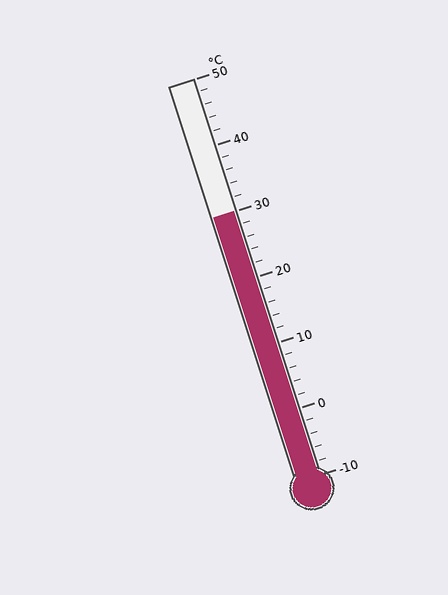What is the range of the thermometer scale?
The thermometer scale ranges from -10°C to 50°C.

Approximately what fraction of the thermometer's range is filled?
The thermometer is filled to approximately 65% of its range.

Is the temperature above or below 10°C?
The temperature is above 10°C.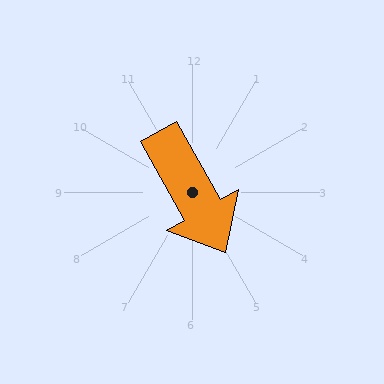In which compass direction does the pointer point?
Southeast.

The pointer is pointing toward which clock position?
Roughly 5 o'clock.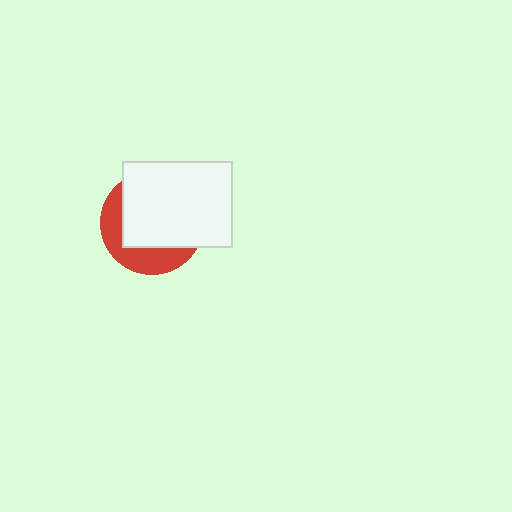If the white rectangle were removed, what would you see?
You would see the complete red circle.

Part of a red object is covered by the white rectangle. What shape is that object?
It is a circle.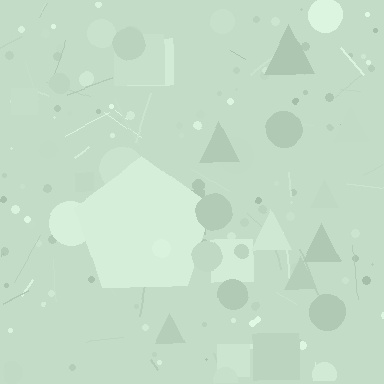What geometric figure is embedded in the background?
A pentagon is embedded in the background.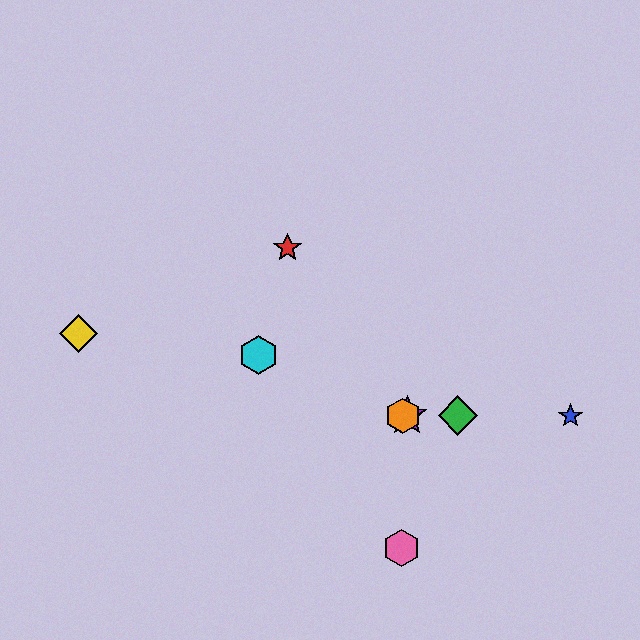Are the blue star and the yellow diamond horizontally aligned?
No, the blue star is at y≈416 and the yellow diamond is at y≈333.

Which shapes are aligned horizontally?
The blue star, the green diamond, the purple star, the orange hexagon are aligned horizontally.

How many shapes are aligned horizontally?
4 shapes (the blue star, the green diamond, the purple star, the orange hexagon) are aligned horizontally.